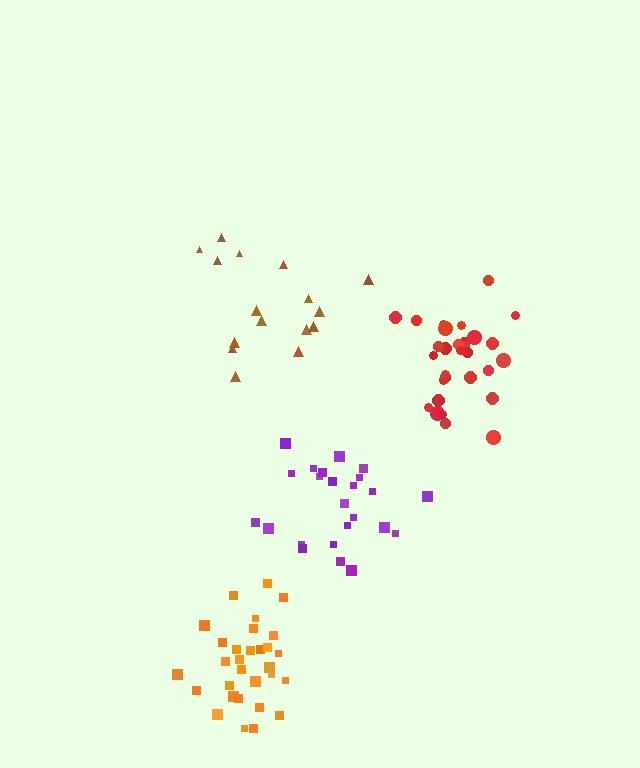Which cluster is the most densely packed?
Red.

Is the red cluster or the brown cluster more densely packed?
Red.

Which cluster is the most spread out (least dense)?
Brown.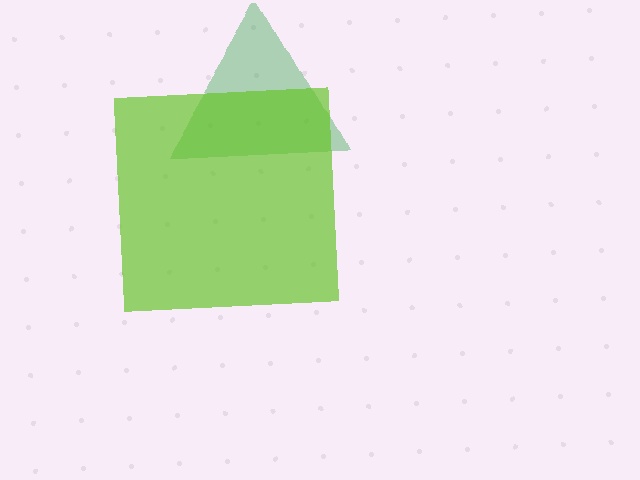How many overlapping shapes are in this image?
There are 2 overlapping shapes in the image.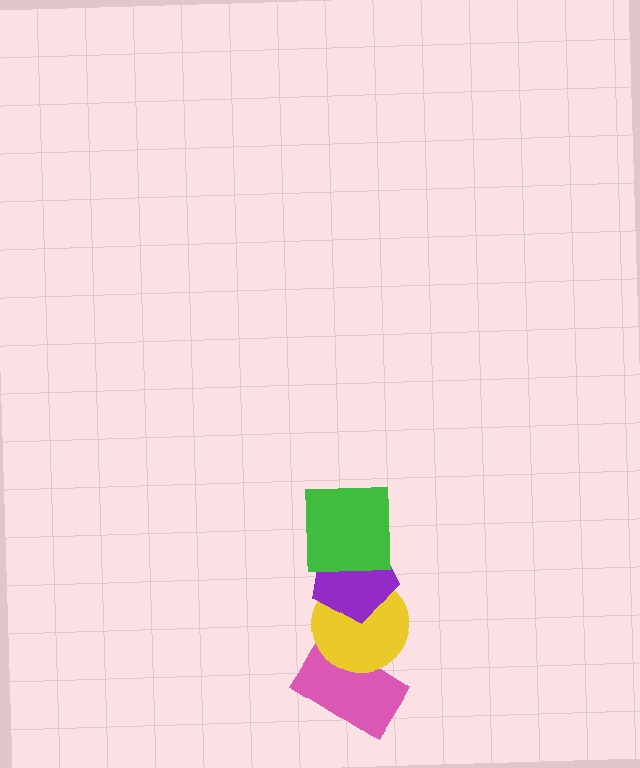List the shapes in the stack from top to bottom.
From top to bottom: the green square, the purple pentagon, the yellow circle, the pink rectangle.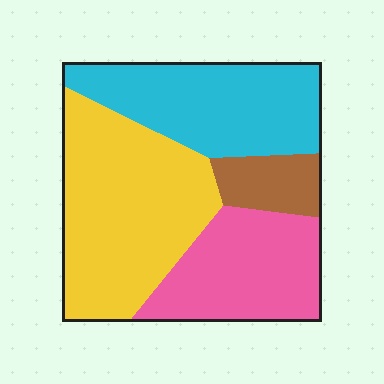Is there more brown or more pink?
Pink.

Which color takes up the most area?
Yellow, at roughly 40%.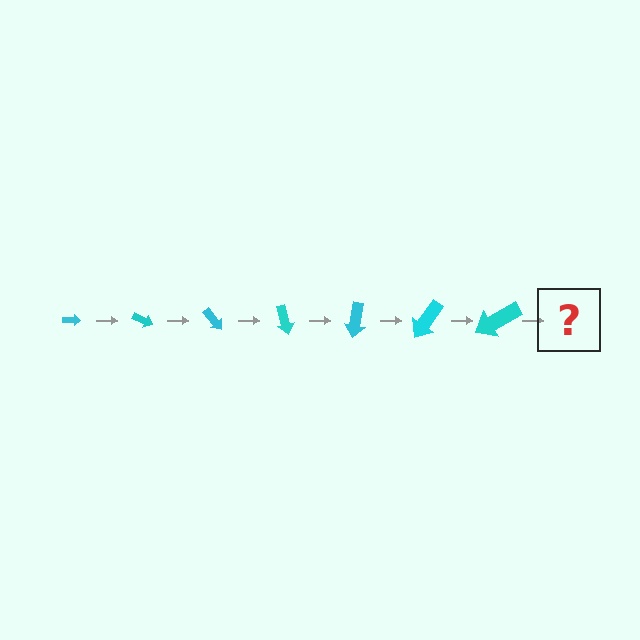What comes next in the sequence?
The next element should be an arrow, larger than the previous one and rotated 175 degrees from the start.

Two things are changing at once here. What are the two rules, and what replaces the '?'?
The two rules are that the arrow grows larger each step and it rotates 25 degrees each step. The '?' should be an arrow, larger than the previous one and rotated 175 degrees from the start.